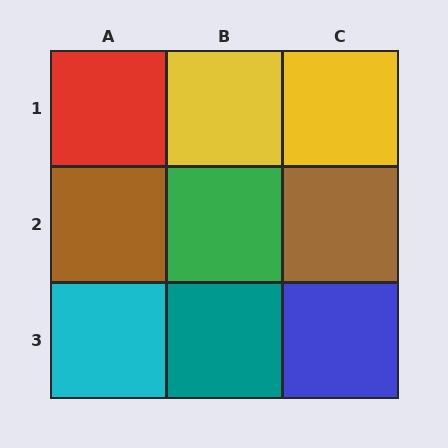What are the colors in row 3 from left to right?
Cyan, teal, blue.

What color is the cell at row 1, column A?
Red.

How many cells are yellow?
2 cells are yellow.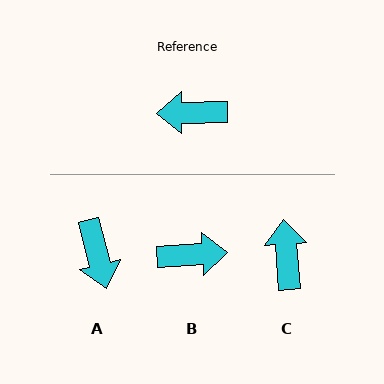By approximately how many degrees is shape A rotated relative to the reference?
Approximately 103 degrees counter-clockwise.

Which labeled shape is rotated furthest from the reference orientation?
B, about 177 degrees away.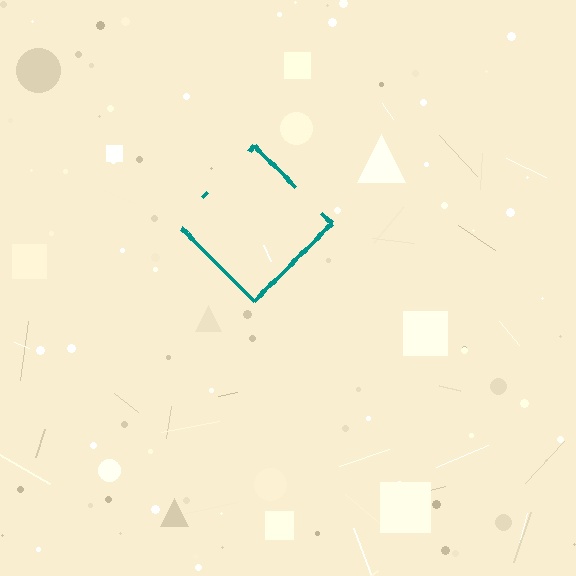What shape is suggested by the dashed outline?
The dashed outline suggests a diamond.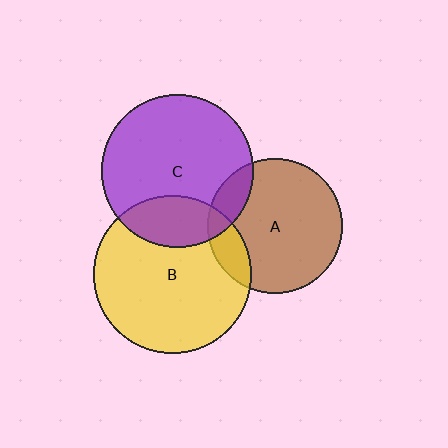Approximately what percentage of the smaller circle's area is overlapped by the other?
Approximately 15%.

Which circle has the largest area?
Circle B (yellow).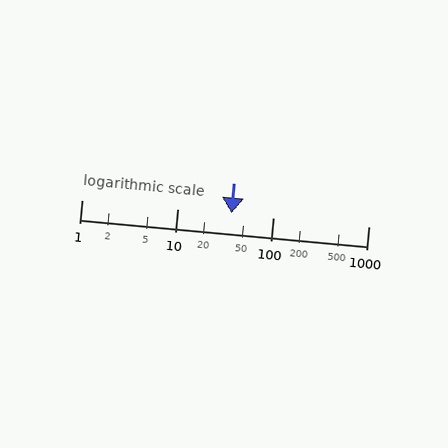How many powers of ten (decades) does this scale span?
The scale spans 3 decades, from 1 to 1000.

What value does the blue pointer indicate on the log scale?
The pointer indicates approximately 37.